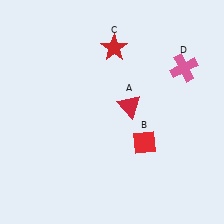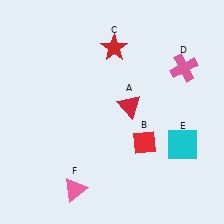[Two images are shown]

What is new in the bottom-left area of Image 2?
A pink triangle (F) was added in the bottom-left area of Image 2.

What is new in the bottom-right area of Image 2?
A cyan square (E) was added in the bottom-right area of Image 2.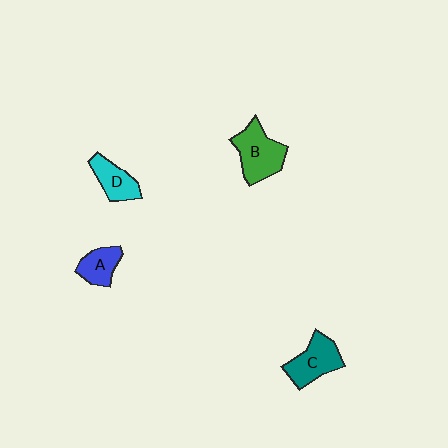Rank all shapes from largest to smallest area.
From largest to smallest: B (green), C (teal), D (cyan), A (blue).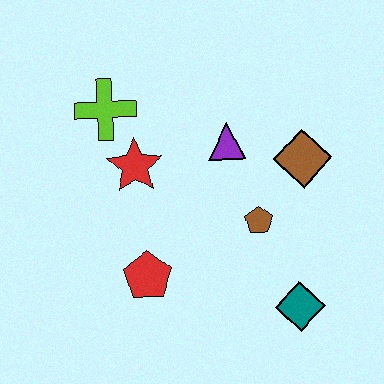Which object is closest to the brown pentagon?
The brown diamond is closest to the brown pentagon.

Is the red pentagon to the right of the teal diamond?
No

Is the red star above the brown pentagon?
Yes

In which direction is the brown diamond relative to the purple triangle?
The brown diamond is to the right of the purple triangle.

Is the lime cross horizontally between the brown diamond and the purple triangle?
No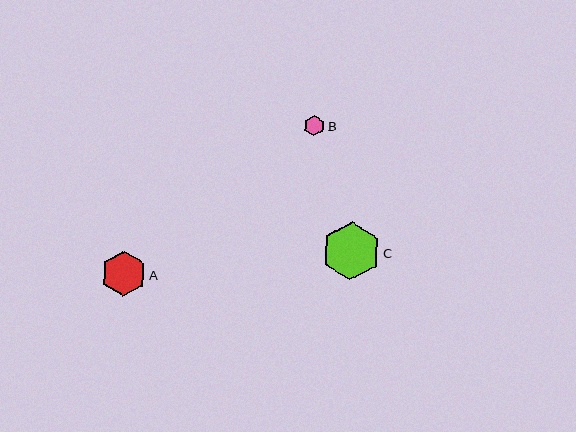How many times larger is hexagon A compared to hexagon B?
Hexagon A is approximately 2.2 times the size of hexagon B.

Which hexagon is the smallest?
Hexagon B is the smallest with a size of approximately 21 pixels.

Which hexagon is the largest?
Hexagon C is the largest with a size of approximately 58 pixels.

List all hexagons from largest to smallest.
From largest to smallest: C, A, B.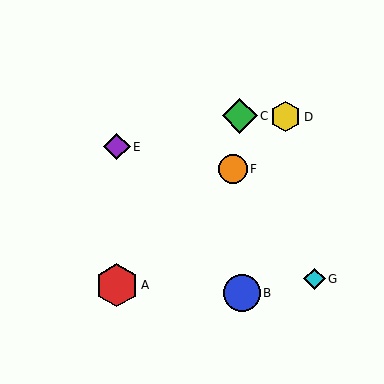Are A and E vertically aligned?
Yes, both are at x≈117.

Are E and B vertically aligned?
No, E is at x≈117 and B is at x≈242.